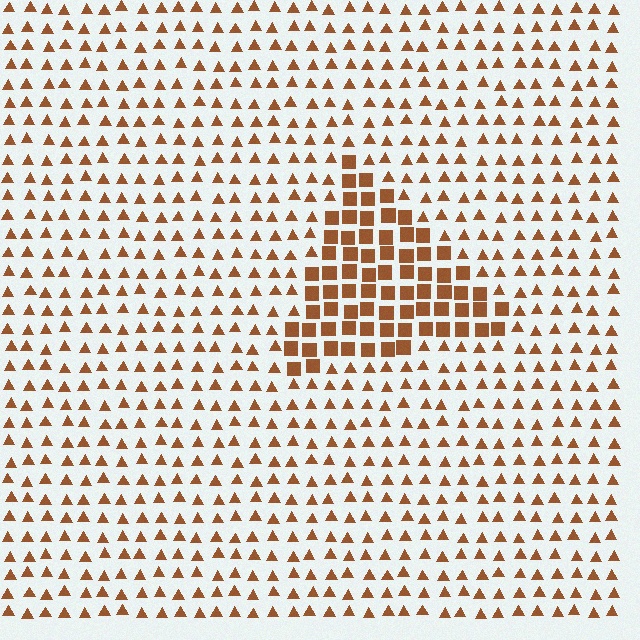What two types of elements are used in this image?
The image uses squares inside the triangle region and triangles outside it.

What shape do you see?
I see a triangle.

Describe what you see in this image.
The image is filled with small brown elements arranged in a uniform grid. A triangle-shaped region contains squares, while the surrounding area contains triangles. The boundary is defined purely by the change in element shape.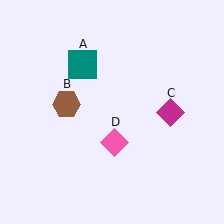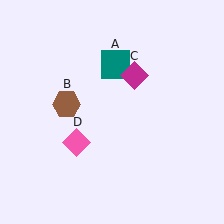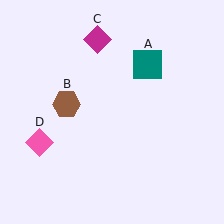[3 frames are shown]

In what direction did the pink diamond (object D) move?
The pink diamond (object D) moved left.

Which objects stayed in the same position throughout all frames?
Brown hexagon (object B) remained stationary.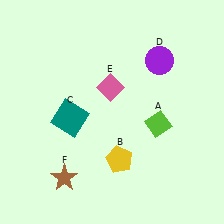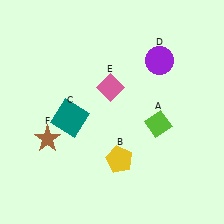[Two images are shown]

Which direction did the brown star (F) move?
The brown star (F) moved up.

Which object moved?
The brown star (F) moved up.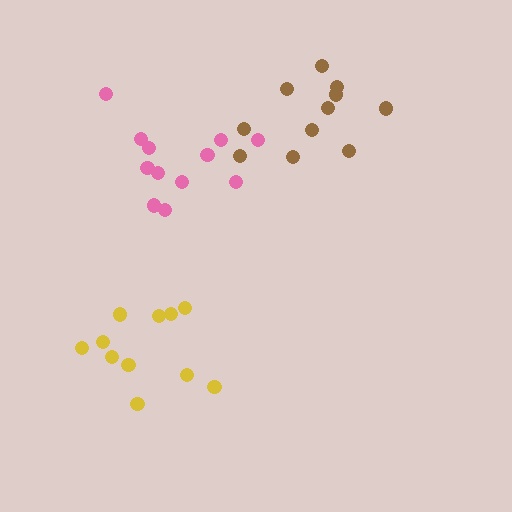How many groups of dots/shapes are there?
There are 3 groups.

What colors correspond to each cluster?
The clusters are colored: brown, yellow, pink.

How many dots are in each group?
Group 1: 11 dots, Group 2: 11 dots, Group 3: 12 dots (34 total).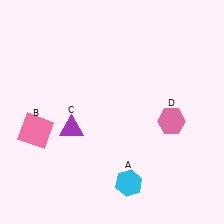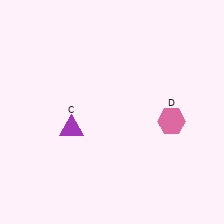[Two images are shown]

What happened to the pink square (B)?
The pink square (B) was removed in Image 2. It was in the bottom-left area of Image 1.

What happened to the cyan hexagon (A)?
The cyan hexagon (A) was removed in Image 2. It was in the bottom-right area of Image 1.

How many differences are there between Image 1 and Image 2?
There are 2 differences between the two images.